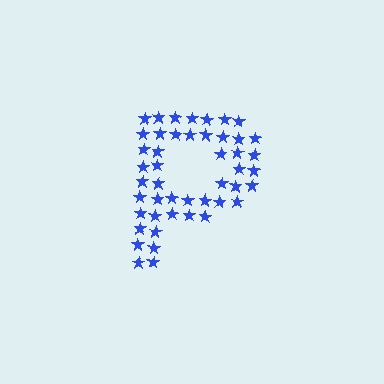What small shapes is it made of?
It is made of small stars.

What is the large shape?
The large shape is the letter P.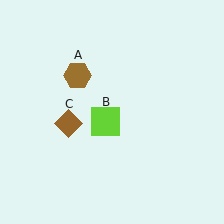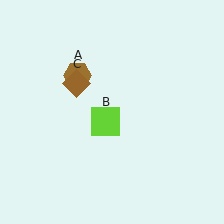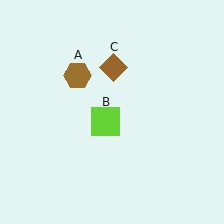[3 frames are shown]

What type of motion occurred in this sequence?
The brown diamond (object C) rotated clockwise around the center of the scene.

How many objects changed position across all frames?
1 object changed position: brown diamond (object C).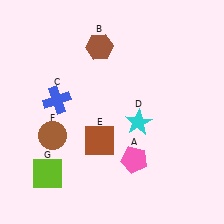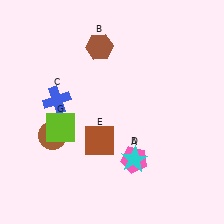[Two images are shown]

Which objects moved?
The objects that moved are: the cyan star (D), the lime square (G).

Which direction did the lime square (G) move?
The lime square (G) moved up.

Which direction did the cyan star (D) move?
The cyan star (D) moved down.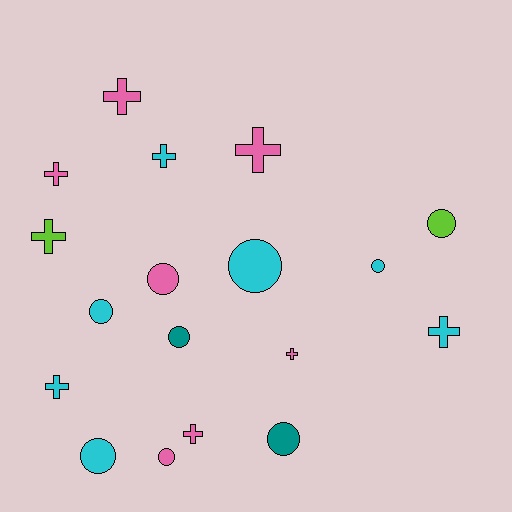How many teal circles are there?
There are 2 teal circles.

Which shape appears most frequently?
Circle, with 9 objects.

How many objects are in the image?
There are 18 objects.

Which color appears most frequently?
Pink, with 7 objects.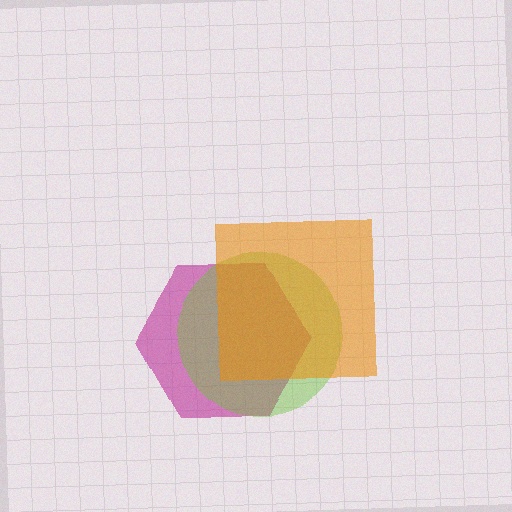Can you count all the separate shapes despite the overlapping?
Yes, there are 3 separate shapes.